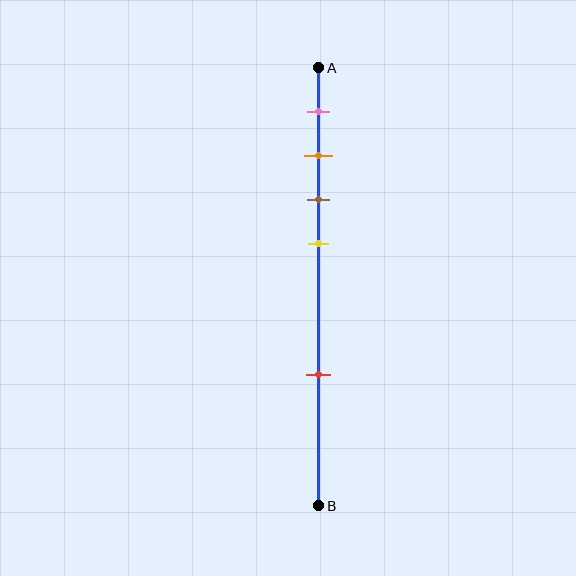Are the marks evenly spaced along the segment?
No, the marks are not evenly spaced.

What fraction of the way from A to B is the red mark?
The red mark is approximately 70% (0.7) of the way from A to B.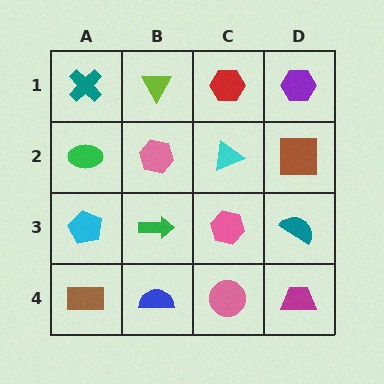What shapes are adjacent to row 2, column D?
A purple hexagon (row 1, column D), a teal semicircle (row 3, column D), a cyan triangle (row 2, column C).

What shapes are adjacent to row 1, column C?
A cyan triangle (row 2, column C), a lime triangle (row 1, column B), a purple hexagon (row 1, column D).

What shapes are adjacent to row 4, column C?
A pink hexagon (row 3, column C), a blue semicircle (row 4, column B), a magenta trapezoid (row 4, column D).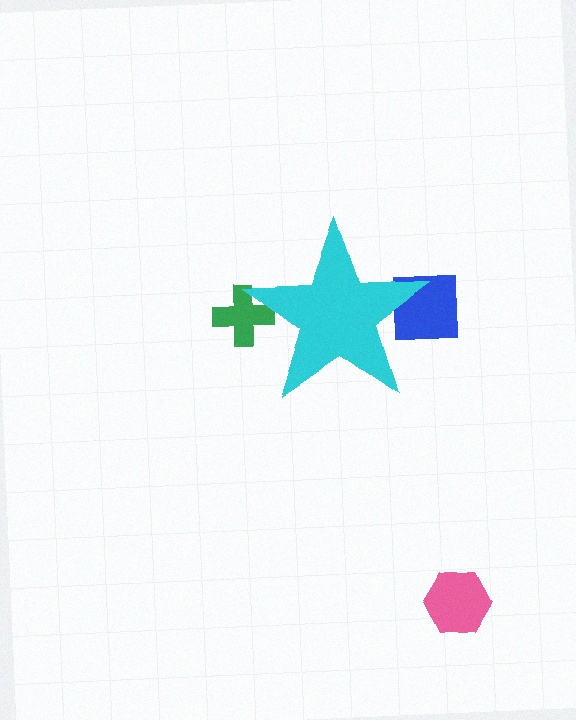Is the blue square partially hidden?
Yes, the blue square is partially hidden behind the cyan star.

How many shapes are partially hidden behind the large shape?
2 shapes are partially hidden.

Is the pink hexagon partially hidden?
No, the pink hexagon is fully visible.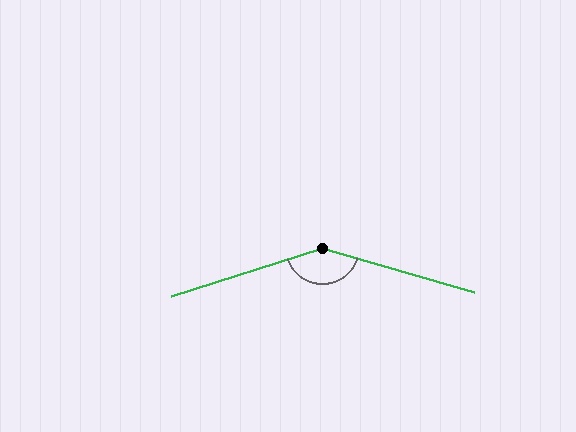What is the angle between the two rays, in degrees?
Approximately 146 degrees.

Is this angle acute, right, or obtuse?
It is obtuse.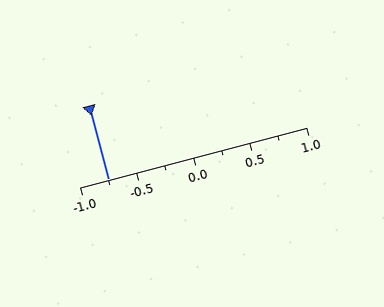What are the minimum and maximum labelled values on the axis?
The axis runs from -1.0 to 1.0.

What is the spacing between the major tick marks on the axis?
The major ticks are spaced 0.5 apart.